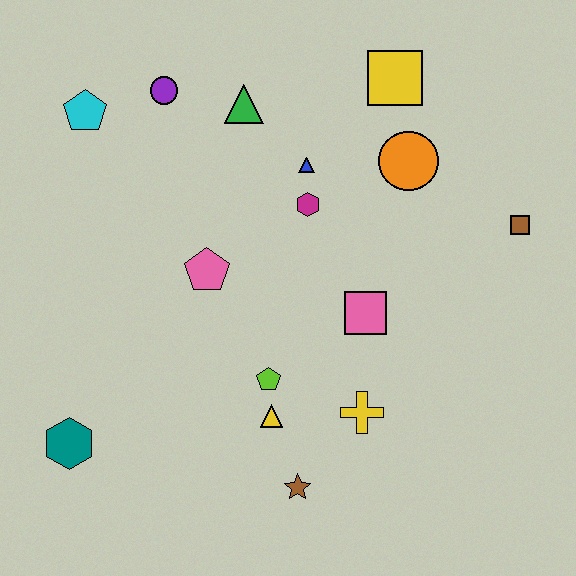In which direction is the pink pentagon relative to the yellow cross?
The pink pentagon is to the left of the yellow cross.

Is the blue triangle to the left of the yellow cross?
Yes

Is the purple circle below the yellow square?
Yes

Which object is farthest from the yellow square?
The teal hexagon is farthest from the yellow square.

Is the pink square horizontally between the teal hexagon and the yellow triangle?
No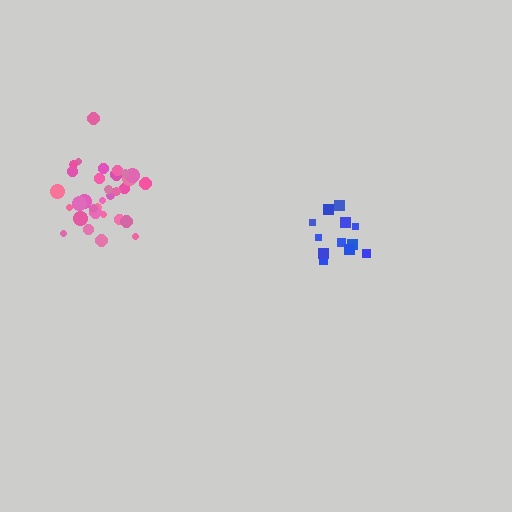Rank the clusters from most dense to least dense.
pink, blue.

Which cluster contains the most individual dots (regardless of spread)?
Pink (33).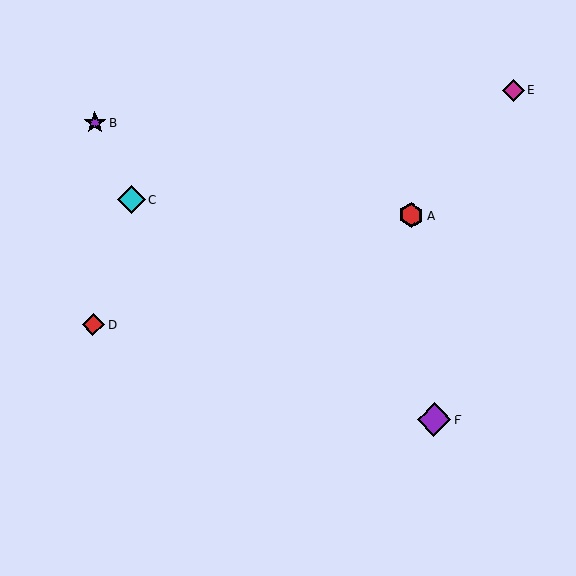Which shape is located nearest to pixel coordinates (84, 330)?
The red diamond (labeled D) at (93, 324) is nearest to that location.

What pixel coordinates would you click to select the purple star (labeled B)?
Click at (95, 123) to select the purple star B.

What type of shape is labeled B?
Shape B is a purple star.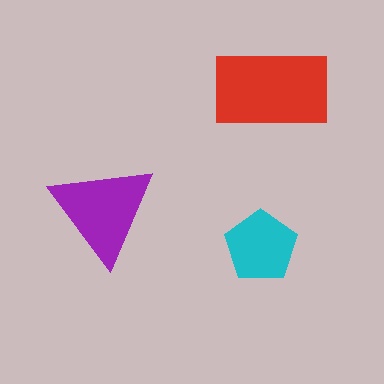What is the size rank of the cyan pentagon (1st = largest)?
3rd.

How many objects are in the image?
There are 3 objects in the image.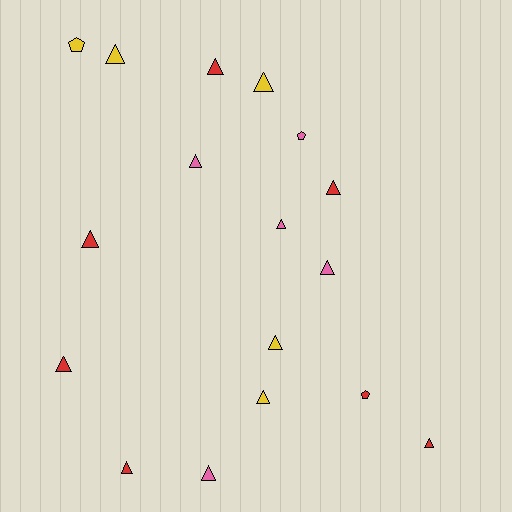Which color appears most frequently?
Red, with 7 objects.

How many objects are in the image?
There are 17 objects.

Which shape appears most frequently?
Triangle, with 14 objects.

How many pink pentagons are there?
There is 1 pink pentagon.